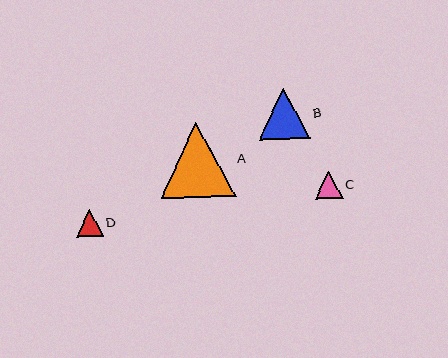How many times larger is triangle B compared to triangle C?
Triangle B is approximately 1.9 times the size of triangle C.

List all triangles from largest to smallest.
From largest to smallest: A, B, C, D.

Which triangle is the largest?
Triangle A is the largest with a size of approximately 75 pixels.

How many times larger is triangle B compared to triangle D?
Triangle B is approximately 1.9 times the size of triangle D.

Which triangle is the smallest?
Triangle D is the smallest with a size of approximately 27 pixels.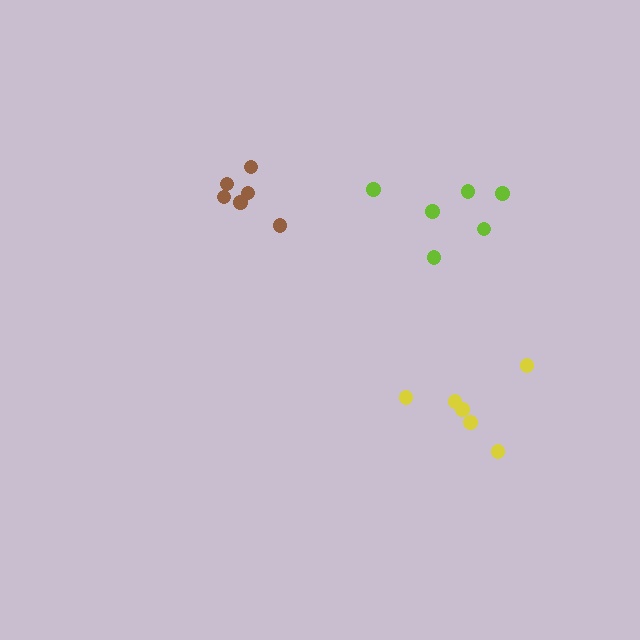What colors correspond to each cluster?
The clusters are colored: lime, brown, yellow.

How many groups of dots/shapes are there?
There are 3 groups.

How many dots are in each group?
Group 1: 6 dots, Group 2: 6 dots, Group 3: 6 dots (18 total).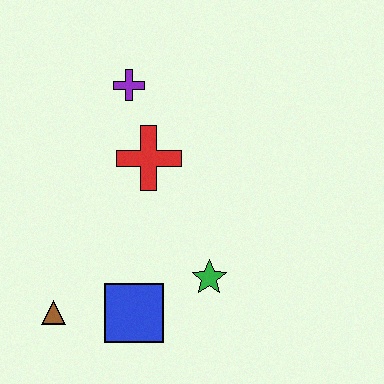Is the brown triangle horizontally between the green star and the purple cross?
No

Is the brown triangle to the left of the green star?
Yes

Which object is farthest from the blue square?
The purple cross is farthest from the blue square.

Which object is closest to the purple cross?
The red cross is closest to the purple cross.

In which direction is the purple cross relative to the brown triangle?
The purple cross is above the brown triangle.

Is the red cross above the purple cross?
No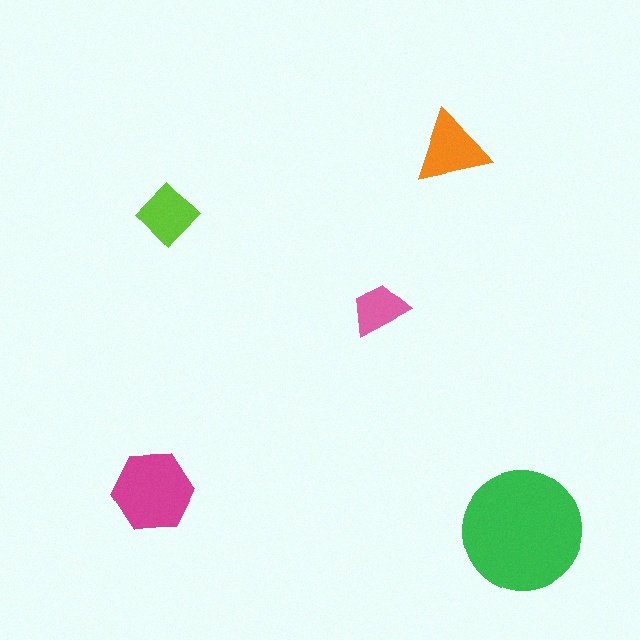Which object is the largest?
The green circle.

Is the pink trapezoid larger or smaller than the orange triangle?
Smaller.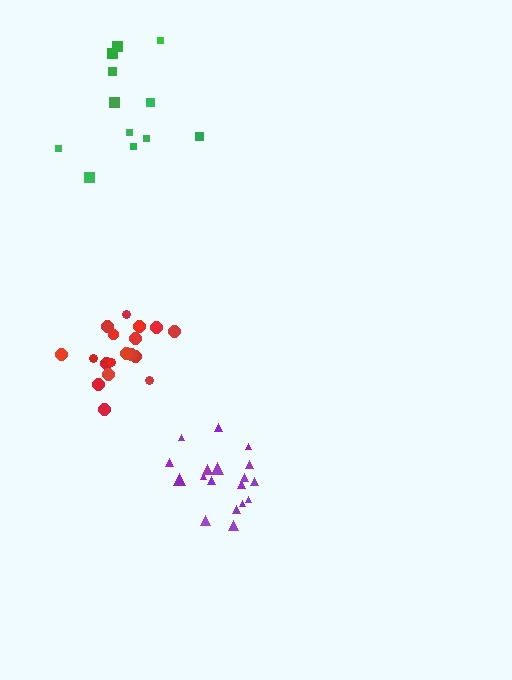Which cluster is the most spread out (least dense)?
Green.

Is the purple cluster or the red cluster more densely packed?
Purple.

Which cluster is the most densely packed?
Purple.